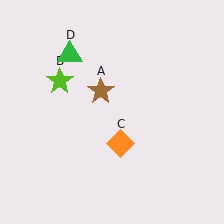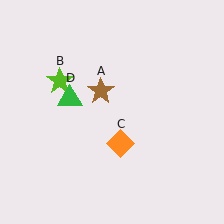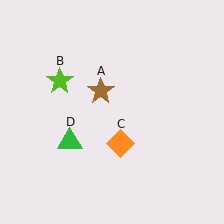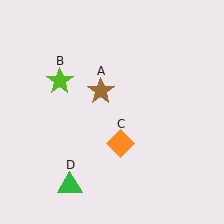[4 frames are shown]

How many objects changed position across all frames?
1 object changed position: green triangle (object D).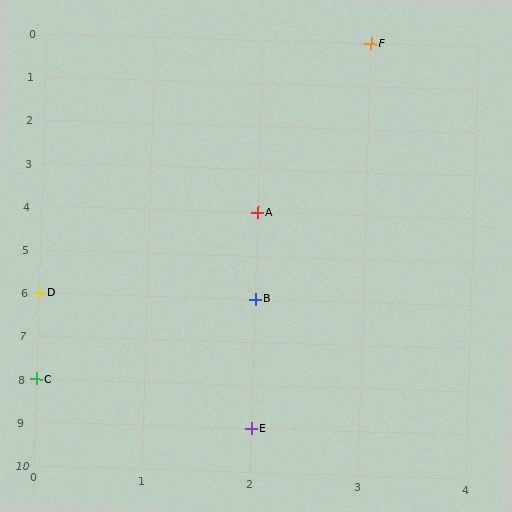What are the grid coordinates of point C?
Point C is at grid coordinates (0, 8).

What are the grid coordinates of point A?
Point A is at grid coordinates (2, 4).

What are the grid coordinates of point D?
Point D is at grid coordinates (0, 6).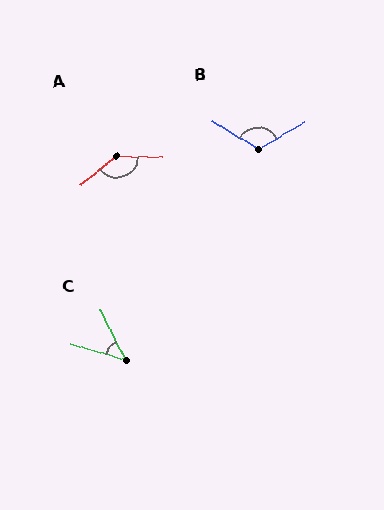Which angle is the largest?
A, at approximately 140 degrees.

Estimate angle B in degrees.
Approximately 118 degrees.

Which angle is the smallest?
C, at approximately 47 degrees.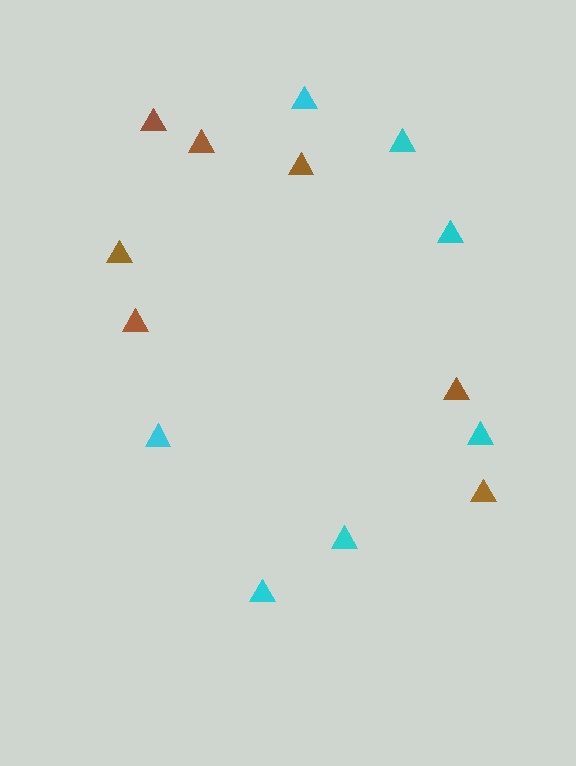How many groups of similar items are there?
There are 2 groups: one group of cyan triangles (7) and one group of brown triangles (7).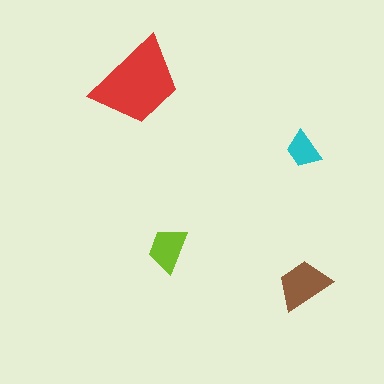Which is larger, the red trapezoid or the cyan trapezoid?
The red one.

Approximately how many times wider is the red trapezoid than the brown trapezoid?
About 1.5 times wider.